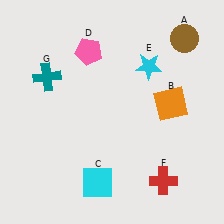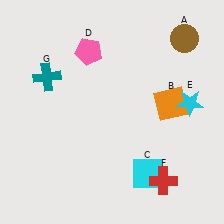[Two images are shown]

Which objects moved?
The objects that moved are: the cyan square (C), the cyan star (E).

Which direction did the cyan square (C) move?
The cyan square (C) moved right.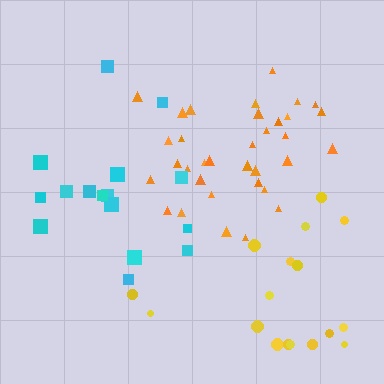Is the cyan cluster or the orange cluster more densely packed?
Orange.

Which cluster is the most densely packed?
Orange.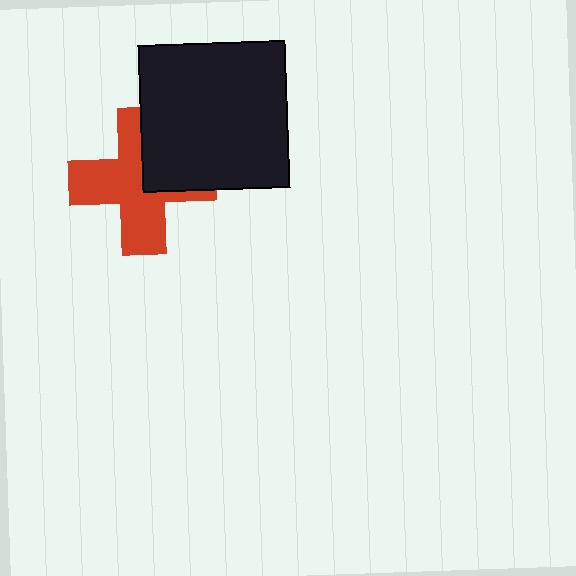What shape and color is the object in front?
The object in front is a black square.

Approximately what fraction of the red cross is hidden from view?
Roughly 33% of the red cross is hidden behind the black square.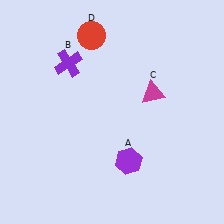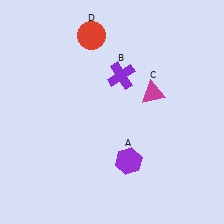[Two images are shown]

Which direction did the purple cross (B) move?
The purple cross (B) moved right.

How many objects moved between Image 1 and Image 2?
1 object moved between the two images.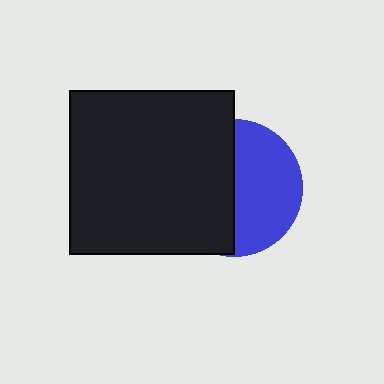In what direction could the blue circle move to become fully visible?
The blue circle could move right. That would shift it out from behind the black square entirely.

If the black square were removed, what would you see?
You would see the complete blue circle.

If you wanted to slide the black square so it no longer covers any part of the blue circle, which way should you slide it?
Slide it left — that is the most direct way to separate the two shapes.